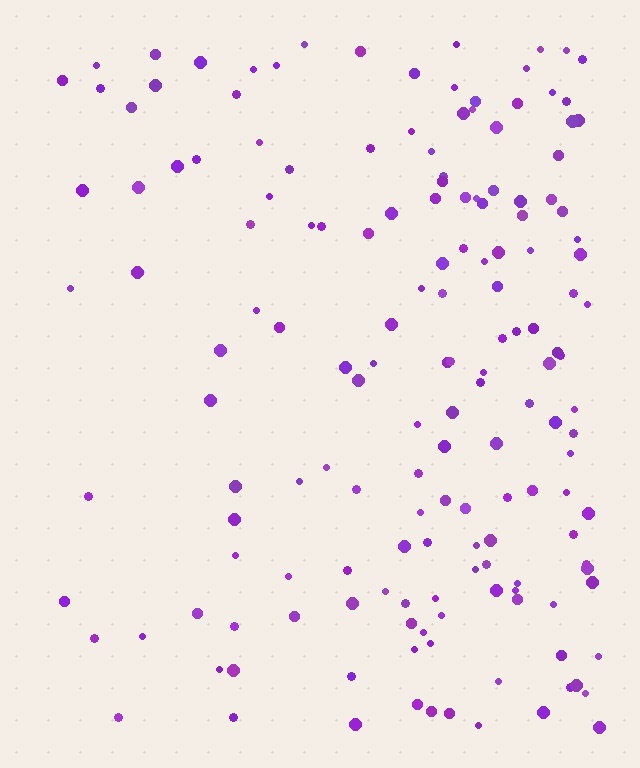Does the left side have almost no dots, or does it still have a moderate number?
Still a moderate number, just noticeably fewer than the right.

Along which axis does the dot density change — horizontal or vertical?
Horizontal.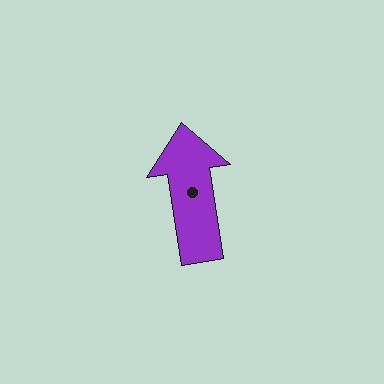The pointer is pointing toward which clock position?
Roughly 12 o'clock.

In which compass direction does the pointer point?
North.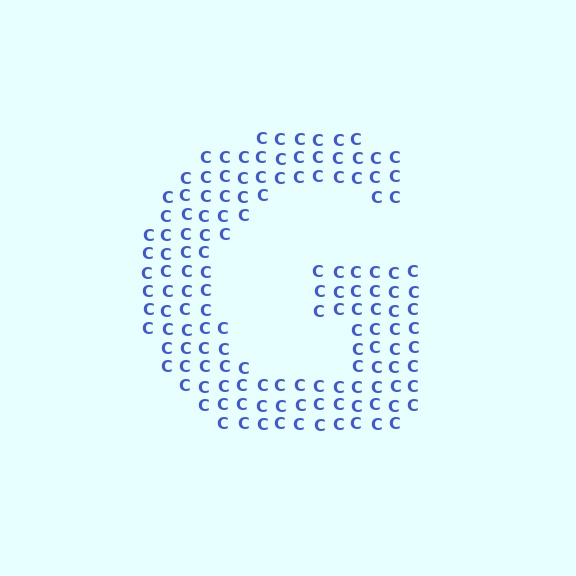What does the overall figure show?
The overall figure shows the letter G.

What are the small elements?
The small elements are letter C's.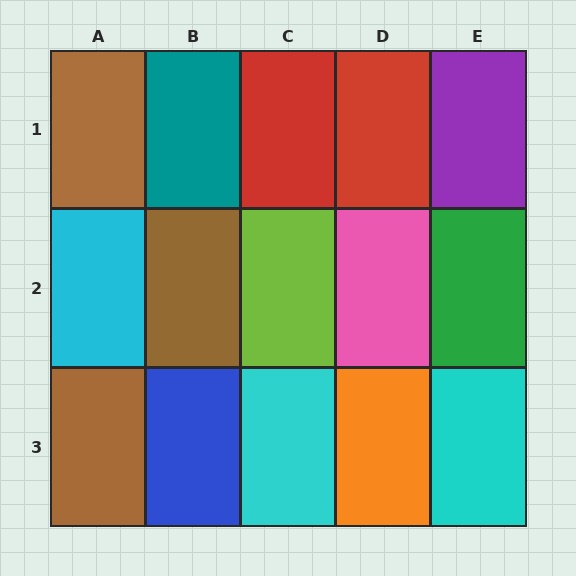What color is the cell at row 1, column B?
Teal.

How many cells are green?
1 cell is green.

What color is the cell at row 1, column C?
Red.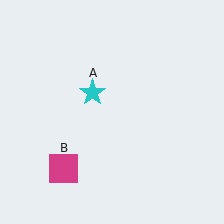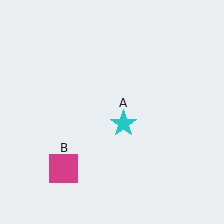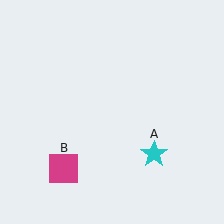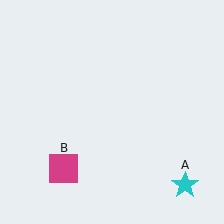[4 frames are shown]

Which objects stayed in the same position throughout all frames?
Magenta square (object B) remained stationary.